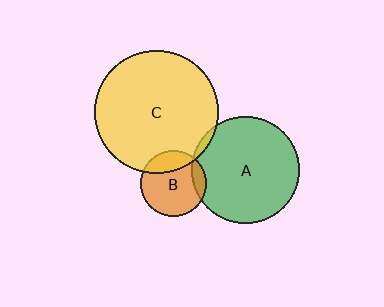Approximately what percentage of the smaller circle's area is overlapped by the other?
Approximately 10%.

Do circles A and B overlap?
Yes.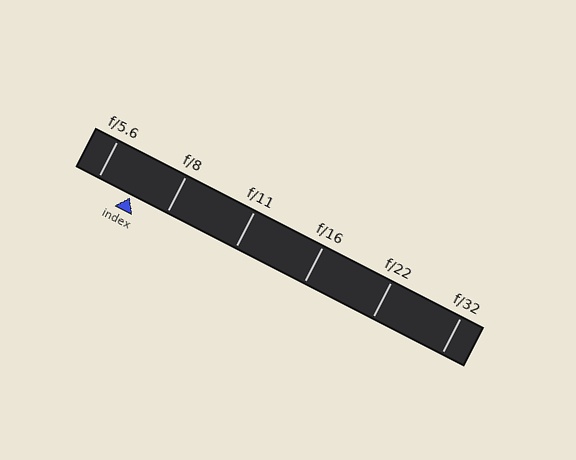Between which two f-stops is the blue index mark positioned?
The index mark is between f/5.6 and f/8.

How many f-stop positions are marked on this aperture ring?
There are 6 f-stop positions marked.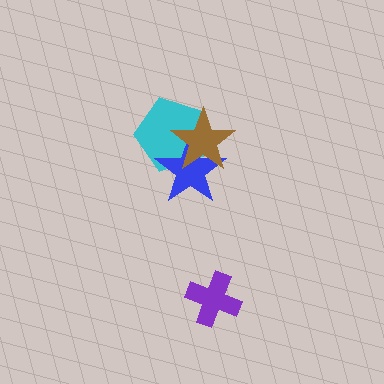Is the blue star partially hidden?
Yes, it is partially covered by another shape.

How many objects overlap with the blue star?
2 objects overlap with the blue star.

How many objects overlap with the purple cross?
0 objects overlap with the purple cross.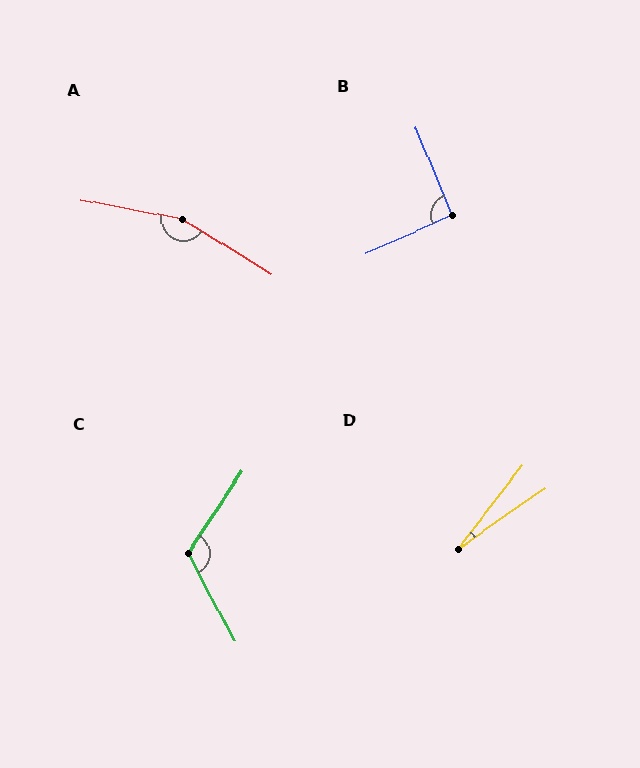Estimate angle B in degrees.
Approximately 92 degrees.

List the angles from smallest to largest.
D (17°), B (92°), C (118°), A (159°).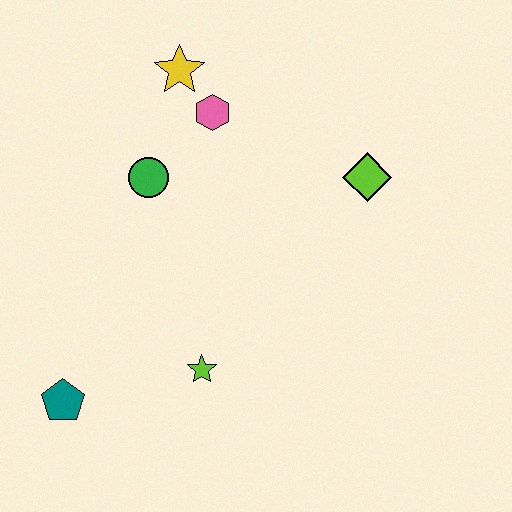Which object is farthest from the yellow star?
The teal pentagon is farthest from the yellow star.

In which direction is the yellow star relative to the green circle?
The yellow star is above the green circle.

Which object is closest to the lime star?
The teal pentagon is closest to the lime star.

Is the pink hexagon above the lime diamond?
Yes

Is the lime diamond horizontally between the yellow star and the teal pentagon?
No